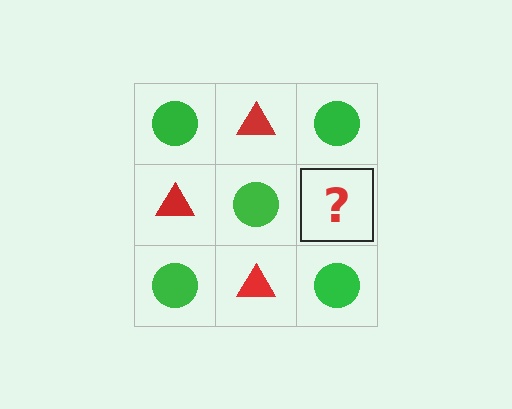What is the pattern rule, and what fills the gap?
The rule is that it alternates green circle and red triangle in a checkerboard pattern. The gap should be filled with a red triangle.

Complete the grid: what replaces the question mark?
The question mark should be replaced with a red triangle.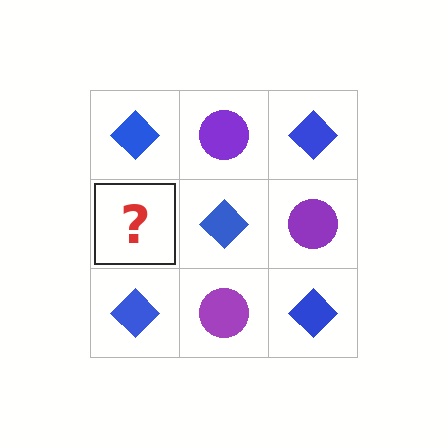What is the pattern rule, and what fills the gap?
The rule is that it alternates blue diamond and purple circle in a checkerboard pattern. The gap should be filled with a purple circle.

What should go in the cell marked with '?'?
The missing cell should contain a purple circle.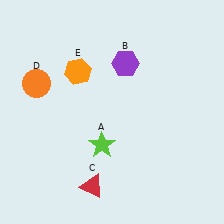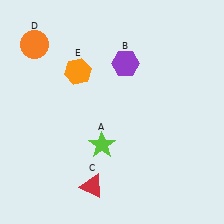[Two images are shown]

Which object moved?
The orange circle (D) moved up.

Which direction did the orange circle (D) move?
The orange circle (D) moved up.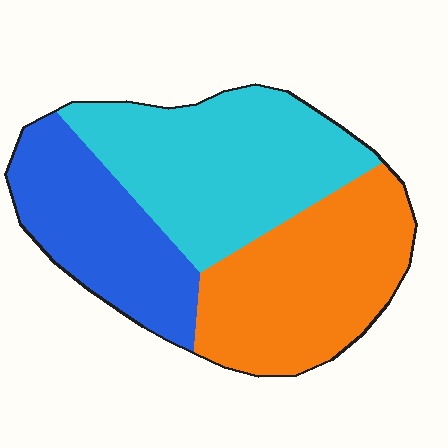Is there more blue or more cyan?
Cyan.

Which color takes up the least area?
Blue, at roughly 25%.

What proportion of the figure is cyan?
Cyan takes up between a quarter and a half of the figure.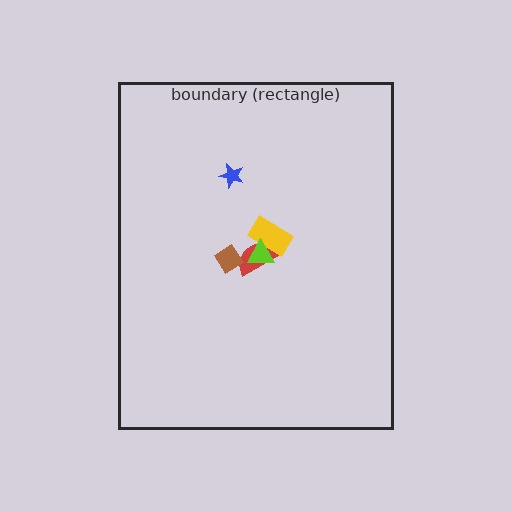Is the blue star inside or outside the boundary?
Inside.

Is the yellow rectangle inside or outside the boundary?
Inside.